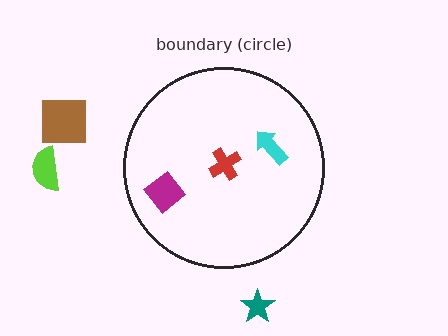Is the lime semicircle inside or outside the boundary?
Outside.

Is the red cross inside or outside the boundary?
Inside.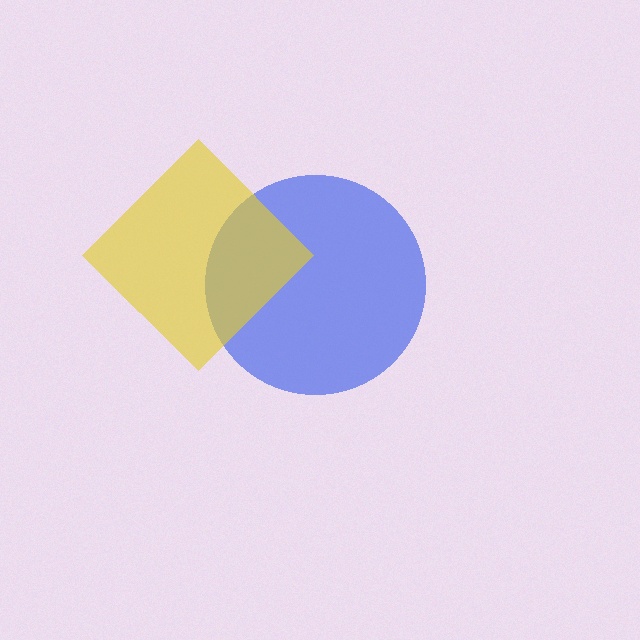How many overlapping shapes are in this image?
There are 2 overlapping shapes in the image.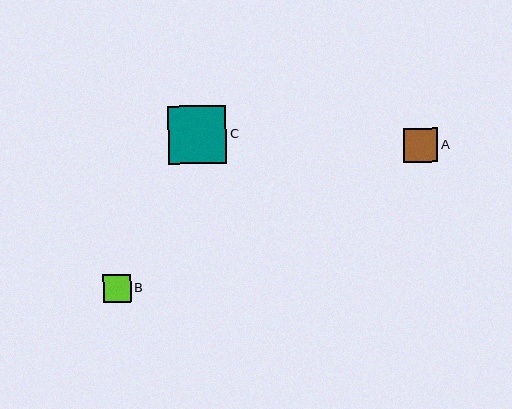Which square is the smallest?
Square B is the smallest with a size of approximately 27 pixels.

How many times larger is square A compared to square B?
Square A is approximately 1.3 times the size of square B.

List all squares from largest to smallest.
From largest to smallest: C, A, B.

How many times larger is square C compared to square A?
Square C is approximately 1.7 times the size of square A.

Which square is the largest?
Square C is the largest with a size of approximately 58 pixels.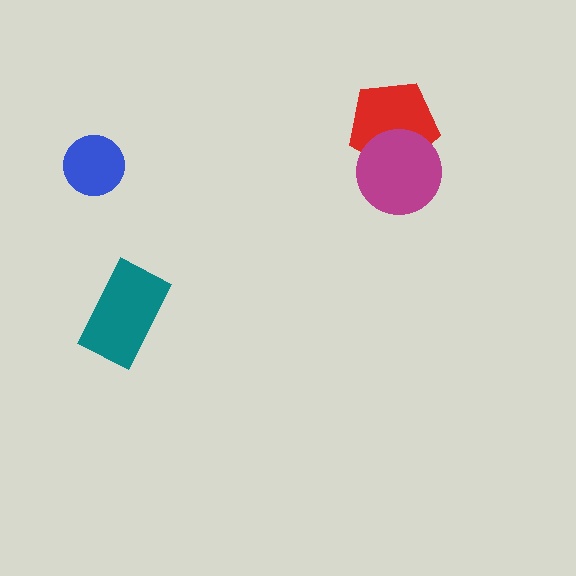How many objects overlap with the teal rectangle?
0 objects overlap with the teal rectangle.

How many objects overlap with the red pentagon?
1 object overlaps with the red pentagon.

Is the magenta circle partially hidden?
No, no other shape covers it.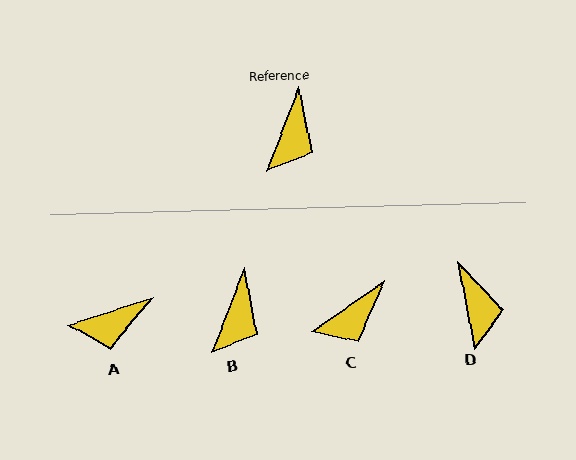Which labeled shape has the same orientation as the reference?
B.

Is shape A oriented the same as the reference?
No, it is off by about 51 degrees.